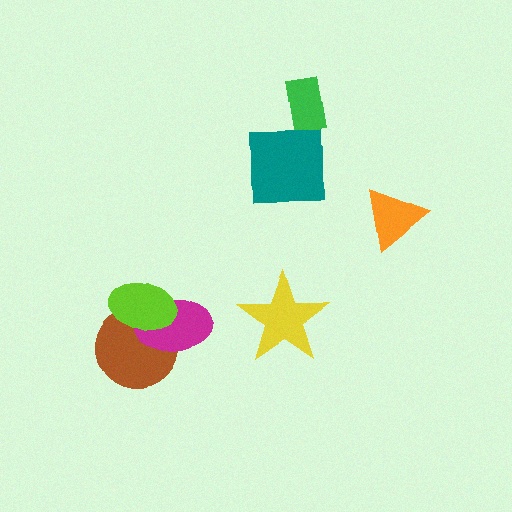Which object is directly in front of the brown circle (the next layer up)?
The magenta ellipse is directly in front of the brown circle.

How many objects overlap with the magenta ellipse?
2 objects overlap with the magenta ellipse.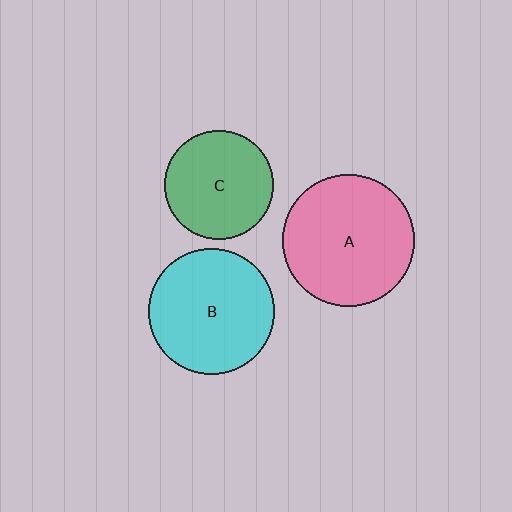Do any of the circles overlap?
No, none of the circles overlap.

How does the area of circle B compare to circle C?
Approximately 1.3 times.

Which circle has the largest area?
Circle A (pink).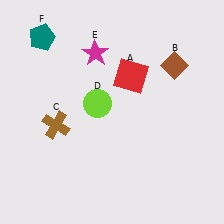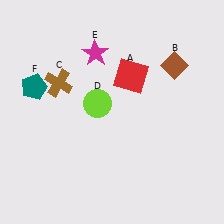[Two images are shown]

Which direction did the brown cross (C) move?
The brown cross (C) moved up.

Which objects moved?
The objects that moved are: the brown cross (C), the teal pentagon (F).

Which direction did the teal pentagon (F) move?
The teal pentagon (F) moved down.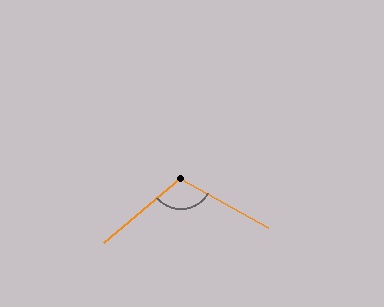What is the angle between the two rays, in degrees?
Approximately 111 degrees.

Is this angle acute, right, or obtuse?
It is obtuse.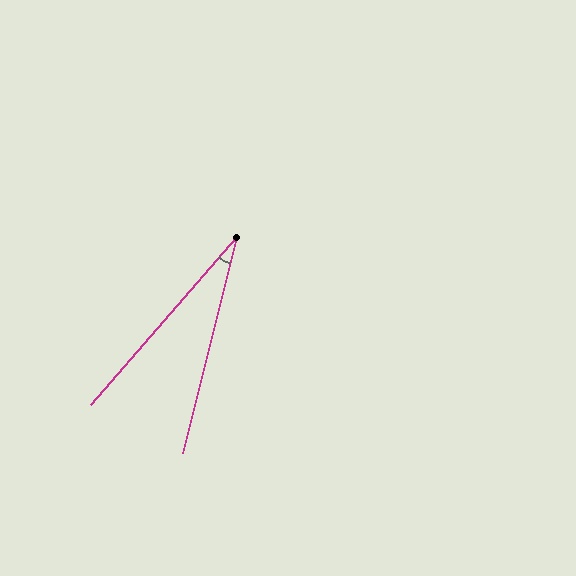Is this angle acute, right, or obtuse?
It is acute.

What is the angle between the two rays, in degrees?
Approximately 27 degrees.